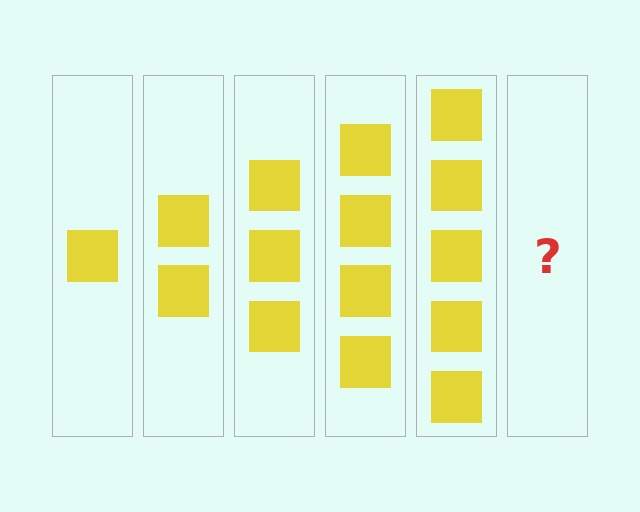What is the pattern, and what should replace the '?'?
The pattern is that each step adds one more square. The '?' should be 6 squares.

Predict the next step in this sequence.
The next step is 6 squares.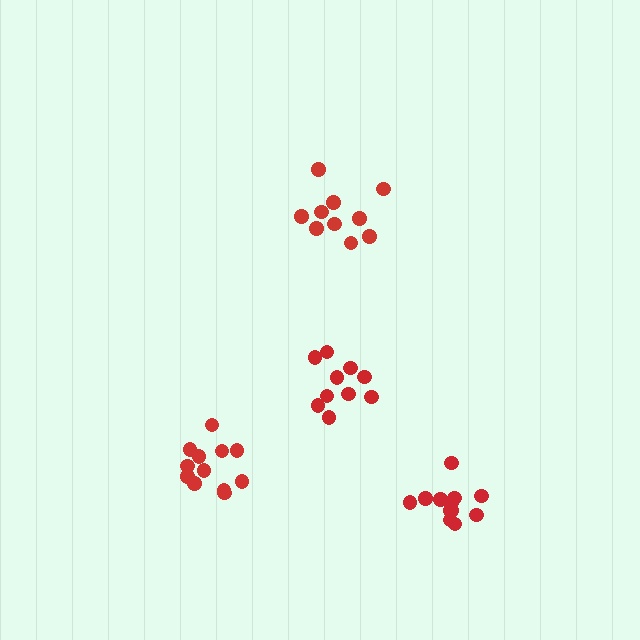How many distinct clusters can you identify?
There are 4 distinct clusters.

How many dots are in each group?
Group 1: 12 dots, Group 2: 10 dots, Group 3: 12 dots, Group 4: 10 dots (44 total).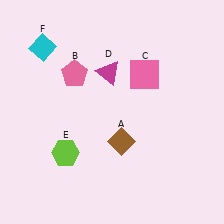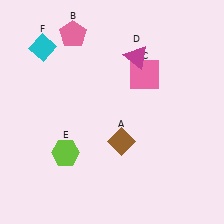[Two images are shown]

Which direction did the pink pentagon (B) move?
The pink pentagon (B) moved up.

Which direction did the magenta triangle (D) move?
The magenta triangle (D) moved right.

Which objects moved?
The objects that moved are: the pink pentagon (B), the magenta triangle (D).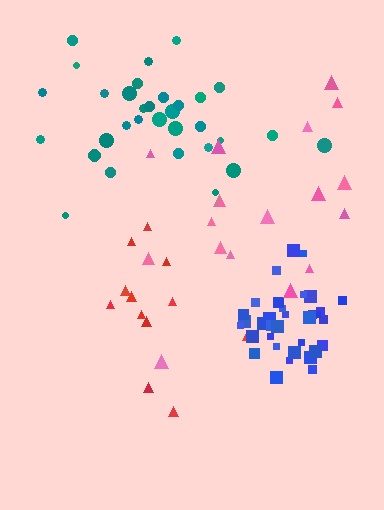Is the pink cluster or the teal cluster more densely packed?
Teal.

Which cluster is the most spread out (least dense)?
Pink.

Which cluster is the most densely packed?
Blue.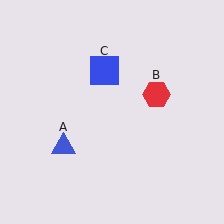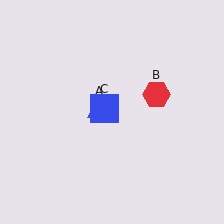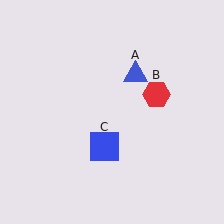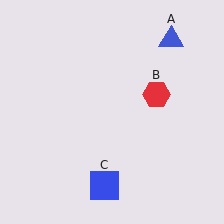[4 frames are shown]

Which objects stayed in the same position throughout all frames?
Red hexagon (object B) remained stationary.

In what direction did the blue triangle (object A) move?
The blue triangle (object A) moved up and to the right.